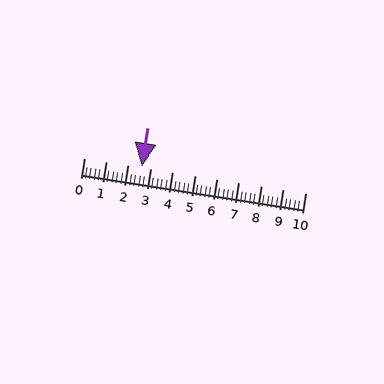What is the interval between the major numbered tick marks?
The major tick marks are spaced 1 units apart.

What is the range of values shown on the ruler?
The ruler shows values from 0 to 10.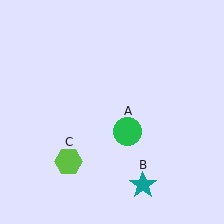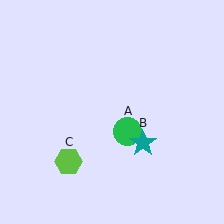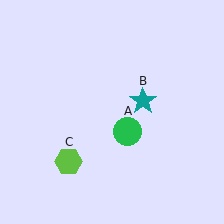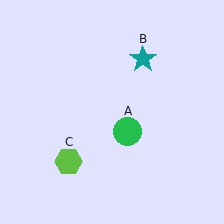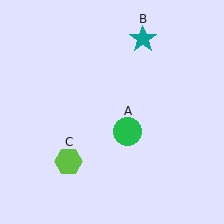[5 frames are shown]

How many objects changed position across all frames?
1 object changed position: teal star (object B).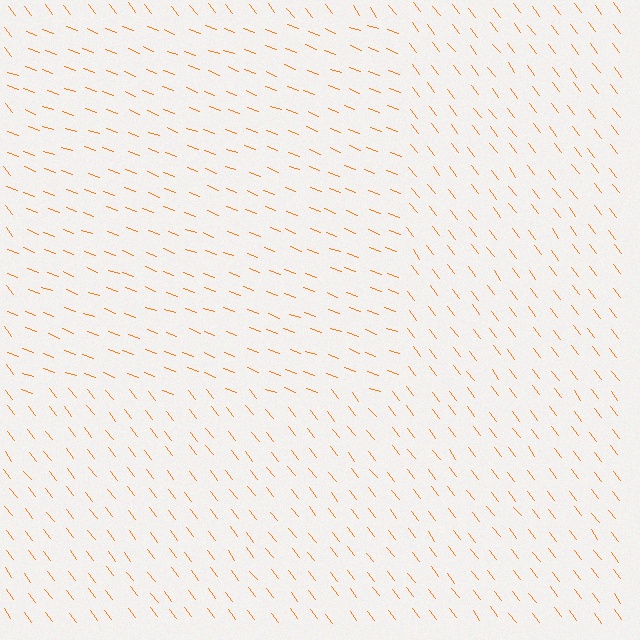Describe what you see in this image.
The image is filled with small orange line segments. A rectangle region in the image has lines oriented differently from the surrounding lines, creating a visible texture boundary.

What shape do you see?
I see a rectangle.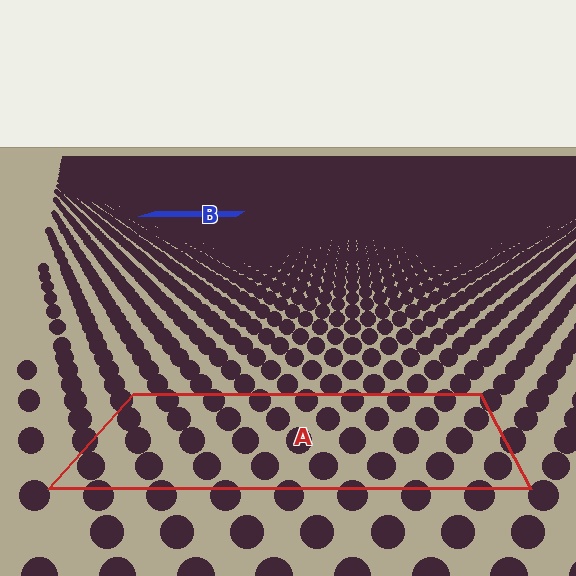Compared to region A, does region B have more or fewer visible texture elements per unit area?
Region B has more texture elements per unit area — they are packed more densely because it is farther away.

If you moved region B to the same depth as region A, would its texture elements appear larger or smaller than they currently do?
They would appear larger. At a closer depth, the same texture elements are projected at a bigger on-screen size.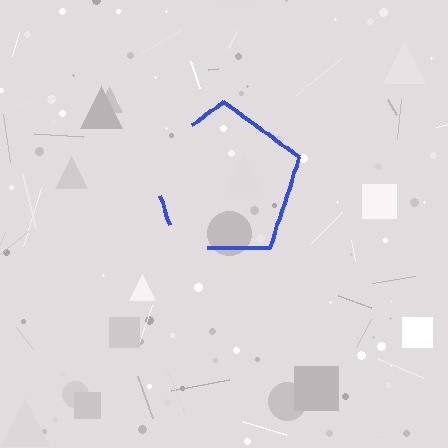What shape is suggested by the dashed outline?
The dashed outline suggests a pentagon.